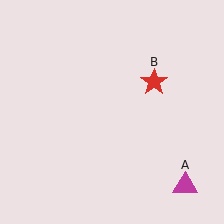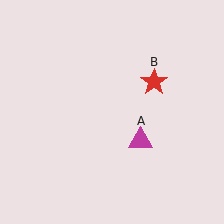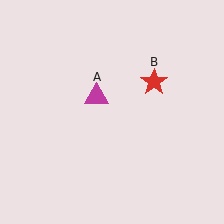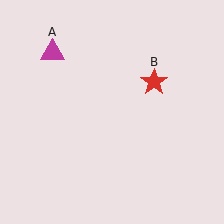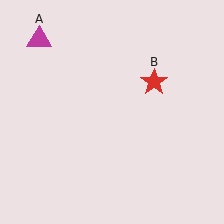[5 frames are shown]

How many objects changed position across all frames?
1 object changed position: magenta triangle (object A).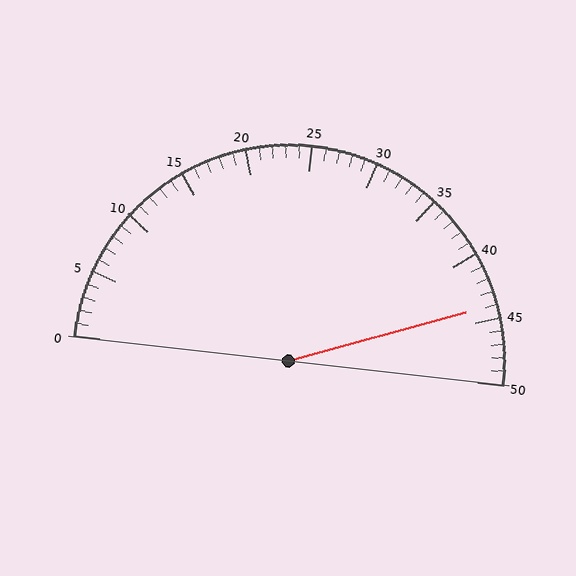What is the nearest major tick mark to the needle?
The nearest major tick mark is 45.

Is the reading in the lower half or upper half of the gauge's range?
The reading is in the upper half of the range (0 to 50).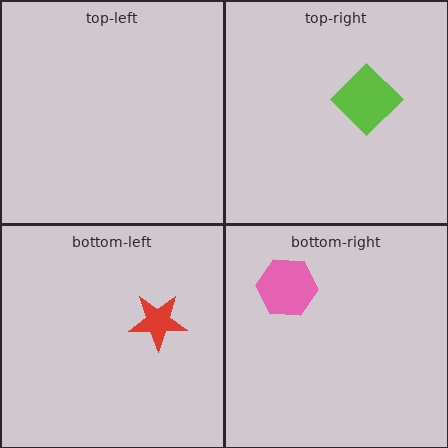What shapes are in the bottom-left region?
The red star.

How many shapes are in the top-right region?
1.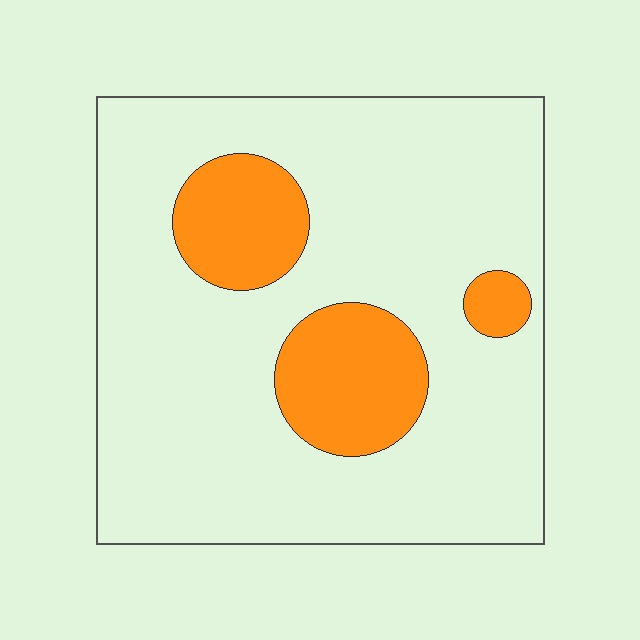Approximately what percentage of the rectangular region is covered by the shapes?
Approximately 20%.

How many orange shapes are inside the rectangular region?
3.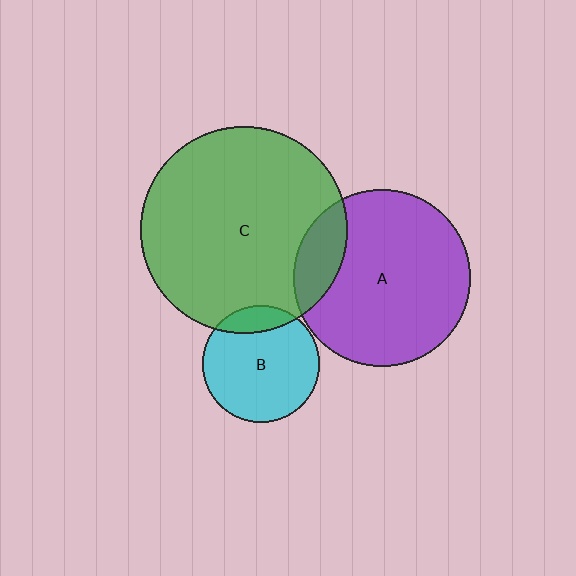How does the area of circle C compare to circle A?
Approximately 1.4 times.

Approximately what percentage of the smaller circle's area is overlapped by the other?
Approximately 15%.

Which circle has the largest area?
Circle C (green).